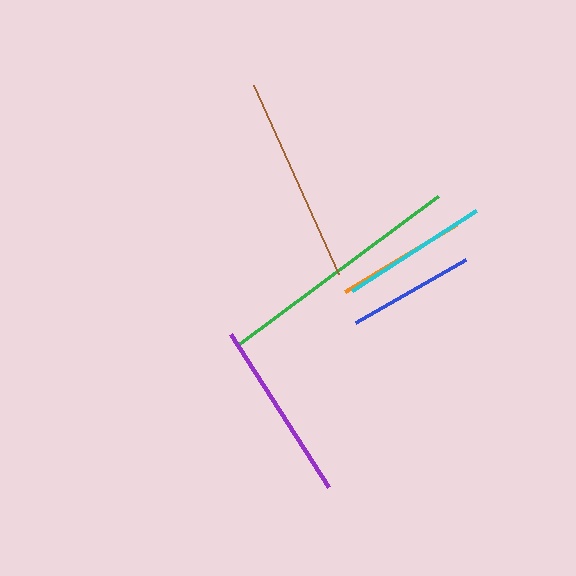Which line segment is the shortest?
The blue line is the shortest at approximately 127 pixels.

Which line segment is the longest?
The green line is the longest at approximately 249 pixels.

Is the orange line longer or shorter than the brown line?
The brown line is longer than the orange line.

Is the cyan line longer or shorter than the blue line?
The cyan line is longer than the blue line.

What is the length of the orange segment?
The orange segment is approximately 129 pixels long.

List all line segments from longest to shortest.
From longest to shortest: green, brown, purple, cyan, orange, blue.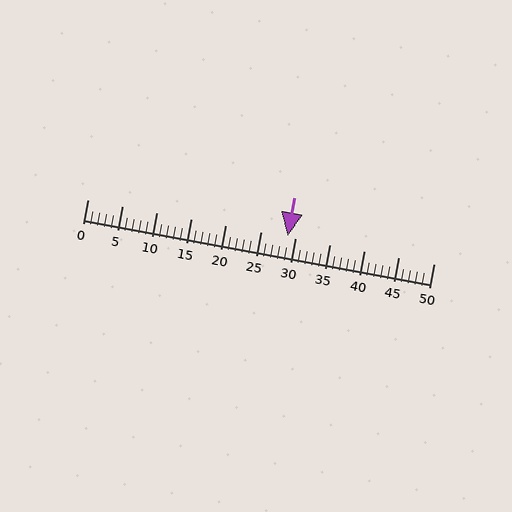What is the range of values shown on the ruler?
The ruler shows values from 0 to 50.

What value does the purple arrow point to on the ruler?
The purple arrow points to approximately 29.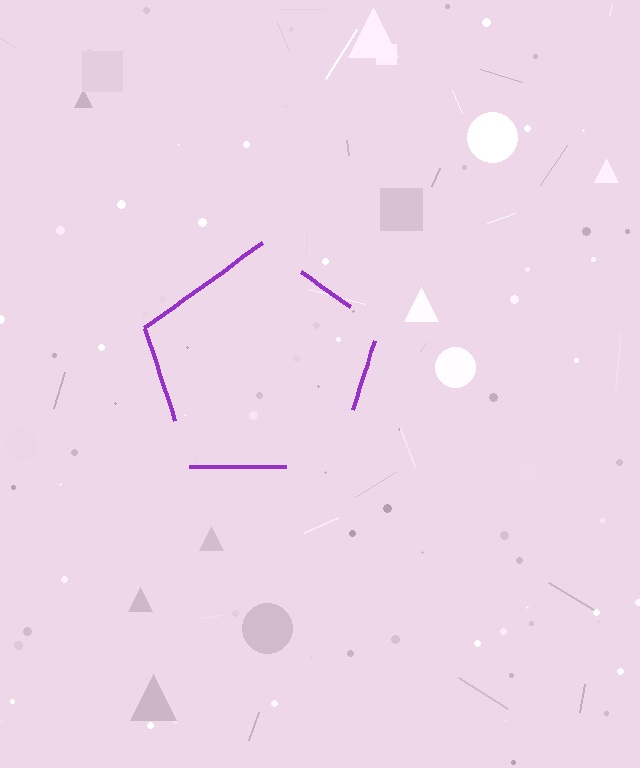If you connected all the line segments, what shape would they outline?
They would outline a pentagon.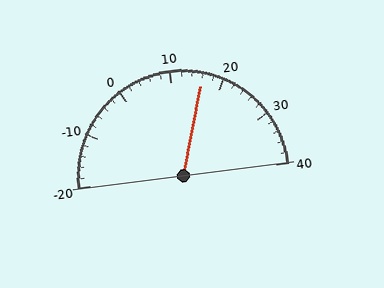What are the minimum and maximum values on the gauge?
The gauge ranges from -20 to 40.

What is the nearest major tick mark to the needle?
The nearest major tick mark is 20.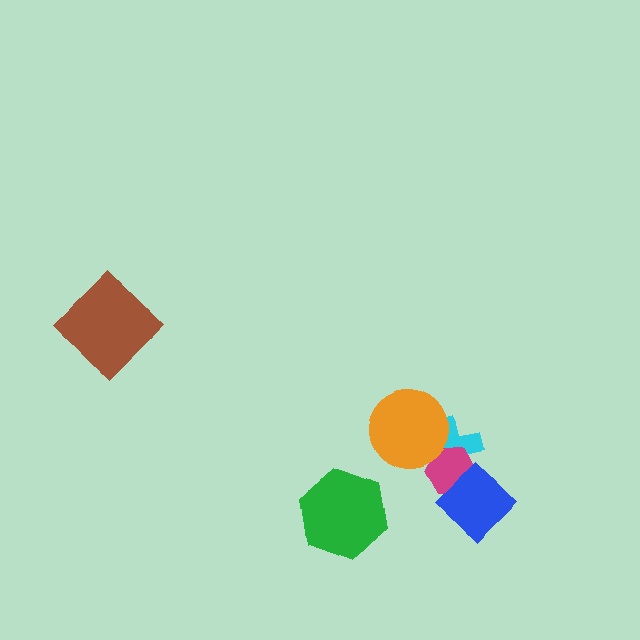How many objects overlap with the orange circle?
1 object overlaps with the orange circle.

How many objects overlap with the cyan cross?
3 objects overlap with the cyan cross.